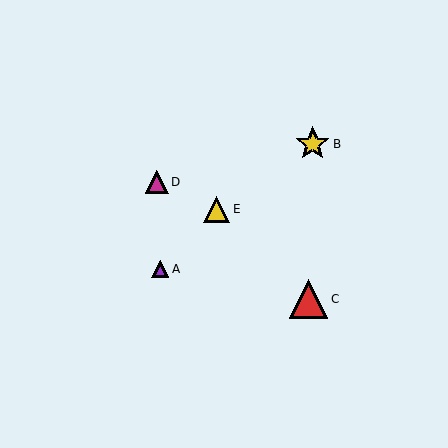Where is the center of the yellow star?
The center of the yellow star is at (313, 144).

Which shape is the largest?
The red triangle (labeled C) is the largest.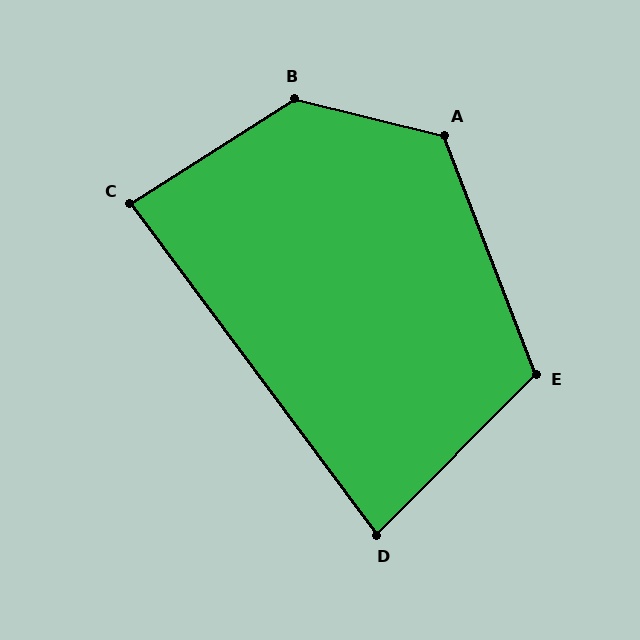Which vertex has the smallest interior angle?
D, at approximately 81 degrees.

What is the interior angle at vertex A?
Approximately 125 degrees (obtuse).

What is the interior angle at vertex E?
Approximately 114 degrees (obtuse).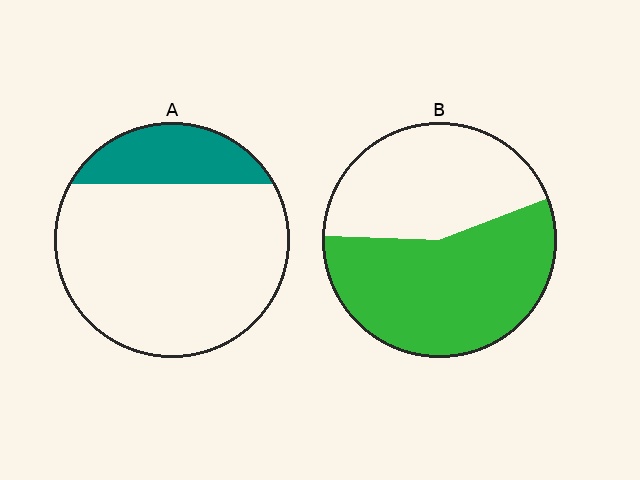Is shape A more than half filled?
No.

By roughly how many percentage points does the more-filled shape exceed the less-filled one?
By roughly 35 percentage points (B over A).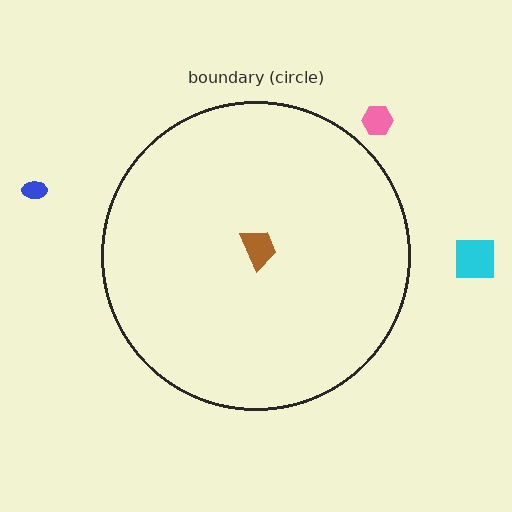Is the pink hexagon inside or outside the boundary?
Outside.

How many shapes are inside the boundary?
1 inside, 3 outside.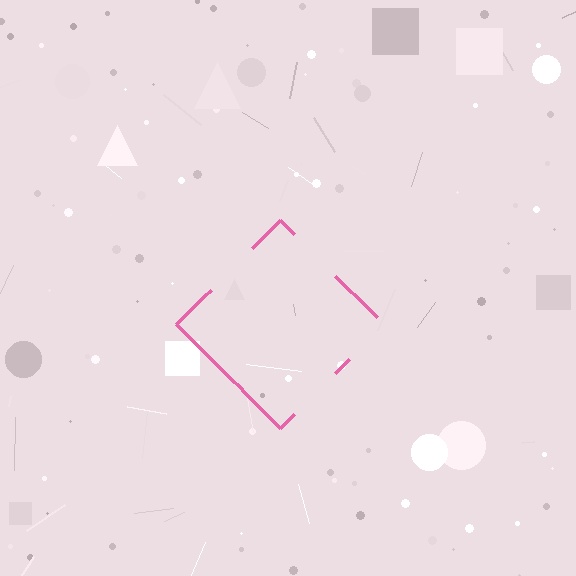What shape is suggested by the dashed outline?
The dashed outline suggests a diamond.